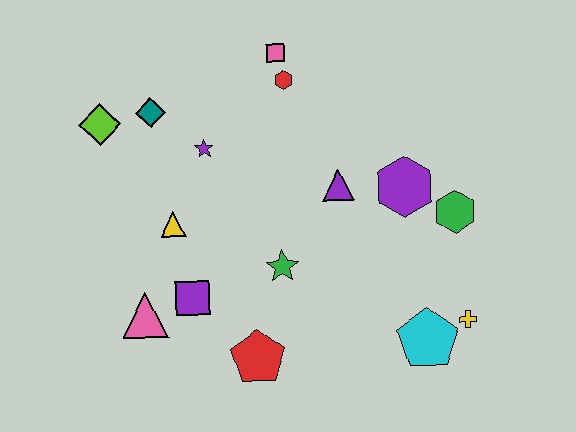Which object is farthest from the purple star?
The yellow cross is farthest from the purple star.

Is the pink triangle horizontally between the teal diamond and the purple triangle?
No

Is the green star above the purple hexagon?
No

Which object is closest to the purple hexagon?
The green hexagon is closest to the purple hexagon.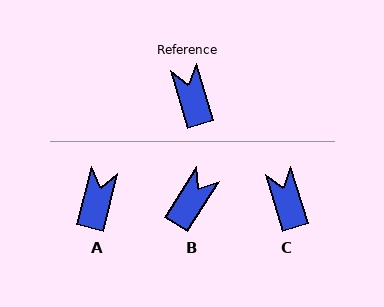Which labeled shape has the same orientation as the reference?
C.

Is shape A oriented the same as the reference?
No, it is off by about 31 degrees.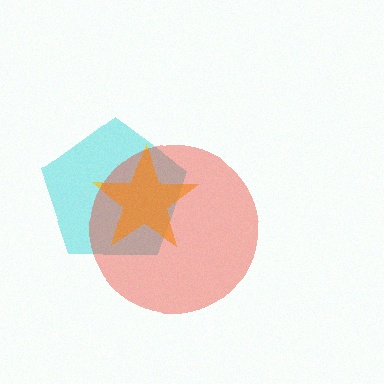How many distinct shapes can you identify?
There are 3 distinct shapes: a cyan pentagon, a yellow star, a red circle.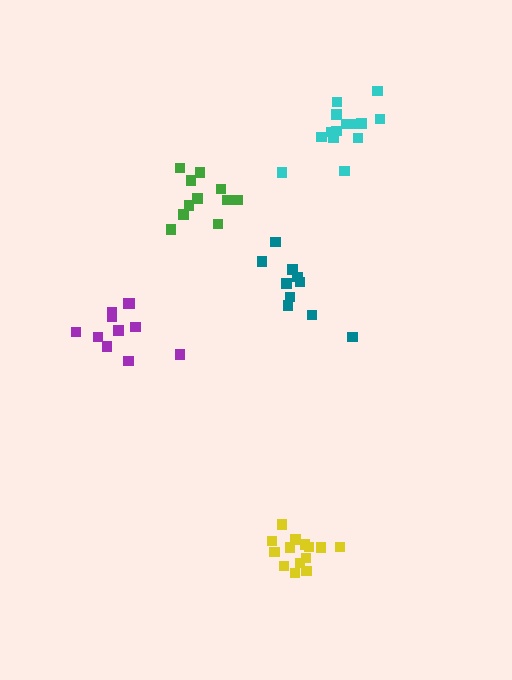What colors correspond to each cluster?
The clusters are colored: teal, purple, yellow, cyan, green.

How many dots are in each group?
Group 1: 10 dots, Group 2: 11 dots, Group 3: 14 dots, Group 4: 14 dots, Group 5: 11 dots (60 total).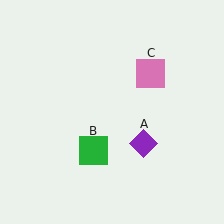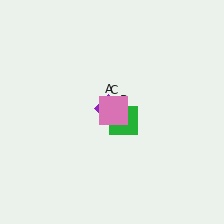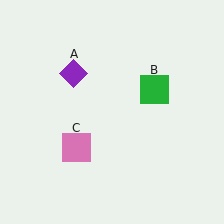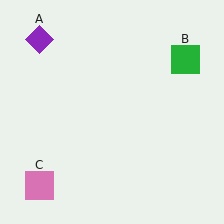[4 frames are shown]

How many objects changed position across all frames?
3 objects changed position: purple diamond (object A), green square (object B), pink square (object C).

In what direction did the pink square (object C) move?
The pink square (object C) moved down and to the left.